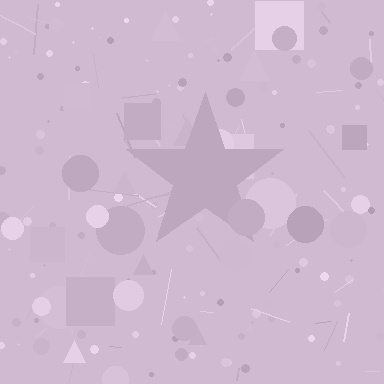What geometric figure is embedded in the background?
A star is embedded in the background.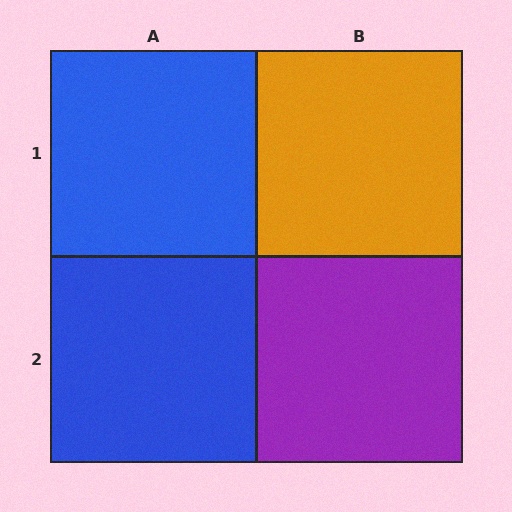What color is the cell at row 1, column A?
Blue.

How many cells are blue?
2 cells are blue.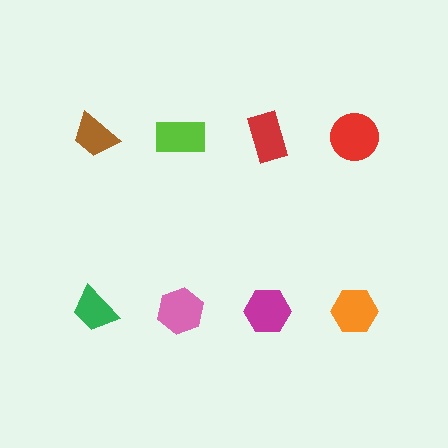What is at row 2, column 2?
A pink hexagon.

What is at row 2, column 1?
A green trapezoid.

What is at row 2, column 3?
A magenta hexagon.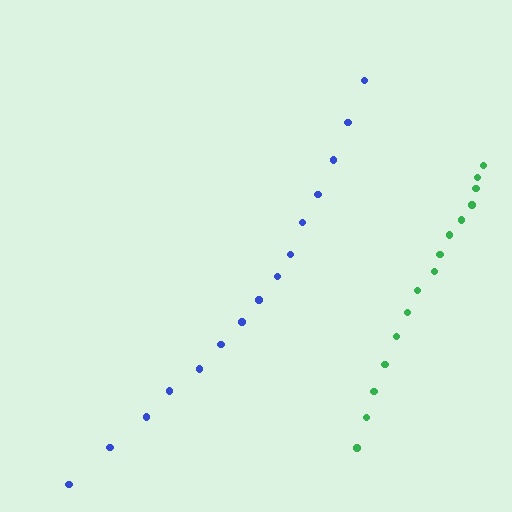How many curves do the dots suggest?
There are 2 distinct paths.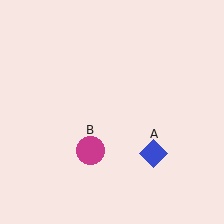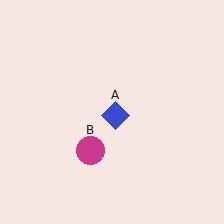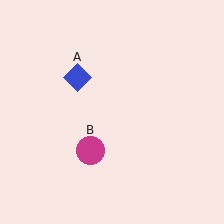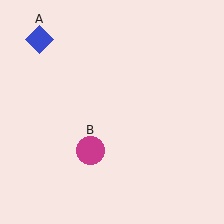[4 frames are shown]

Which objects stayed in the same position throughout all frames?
Magenta circle (object B) remained stationary.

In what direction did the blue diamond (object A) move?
The blue diamond (object A) moved up and to the left.